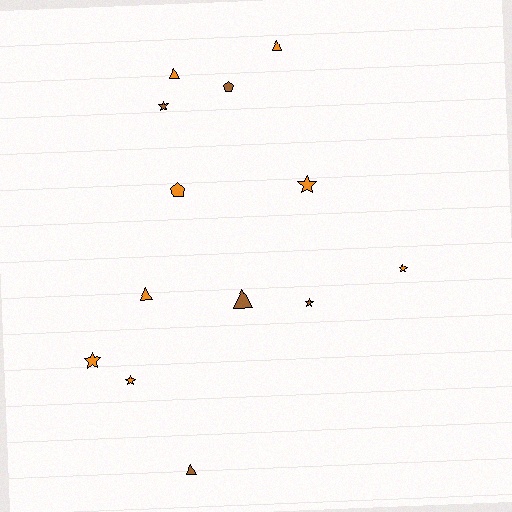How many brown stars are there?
There are 2 brown stars.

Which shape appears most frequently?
Star, with 6 objects.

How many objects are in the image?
There are 13 objects.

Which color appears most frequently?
Orange, with 8 objects.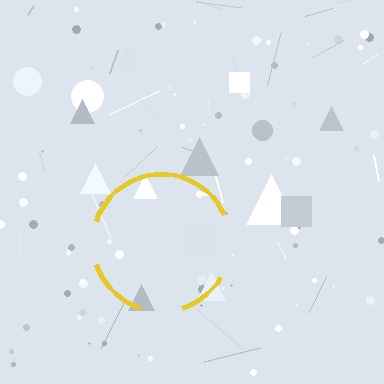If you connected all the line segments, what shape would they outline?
They would outline a circle.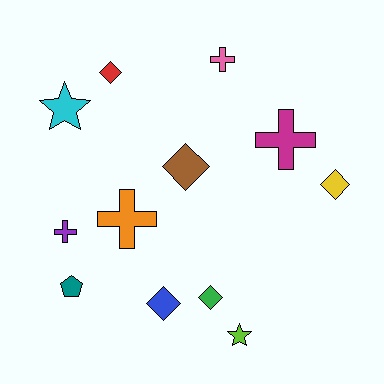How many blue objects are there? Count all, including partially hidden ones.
There is 1 blue object.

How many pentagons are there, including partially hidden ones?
There is 1 pentagon.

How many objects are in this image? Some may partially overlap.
There are 12 objects.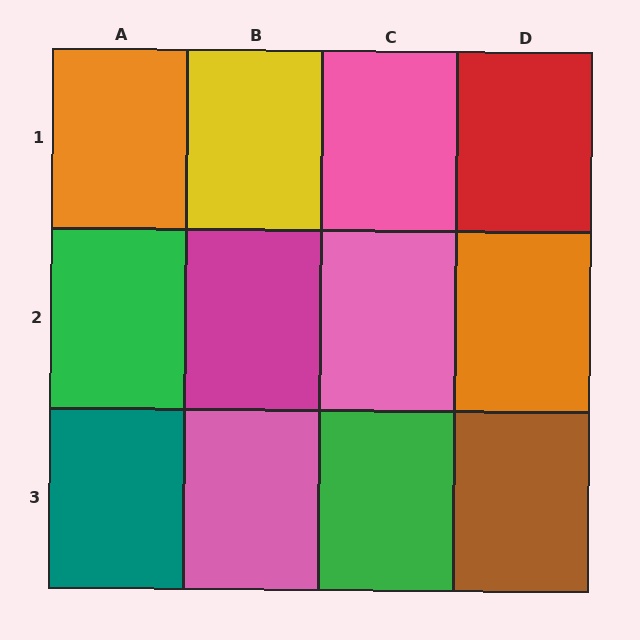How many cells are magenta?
1 cell is magenta.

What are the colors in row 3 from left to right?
Teal, pink, green, brown.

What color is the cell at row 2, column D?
Orange.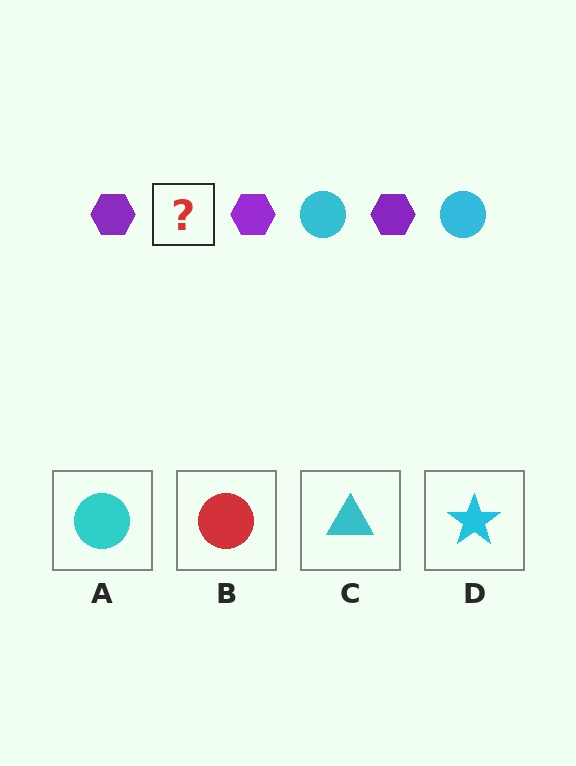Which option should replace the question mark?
Option A.